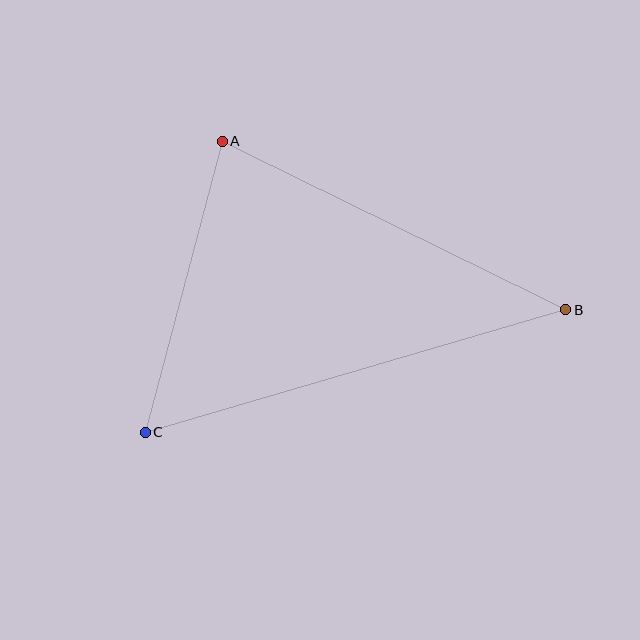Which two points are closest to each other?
Points A and C are closest to each other.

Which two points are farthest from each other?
Points B and C are farthest from each other.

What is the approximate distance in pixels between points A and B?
The distance between A and B is approximately 383 pixels.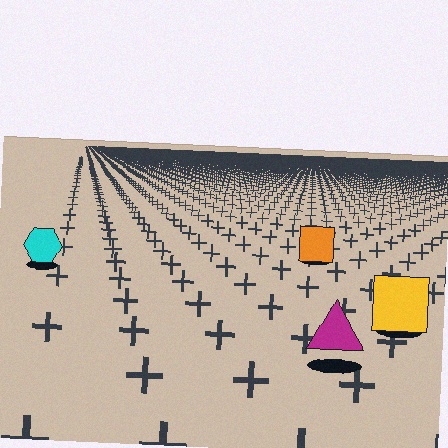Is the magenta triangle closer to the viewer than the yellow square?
Yes. The magenta triangle is closer — you can tell from the texture gradient: the ground texture is coarser near it.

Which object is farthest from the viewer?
The orange square is farthest from the viewer. It appears smaller and the ground texture around it is denser.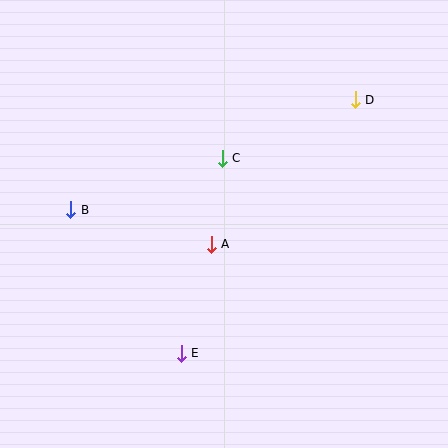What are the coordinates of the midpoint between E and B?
The midpoint between E and B is at (126, 281).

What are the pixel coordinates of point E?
Point E is at (181, 353).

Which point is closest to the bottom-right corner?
Point E is closest to the bottom-right corner.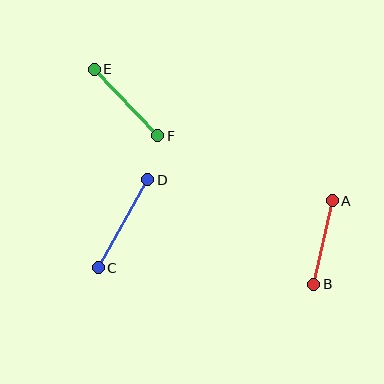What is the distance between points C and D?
The distance is approximately 101 pixels.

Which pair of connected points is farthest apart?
Points C and D are farthest apart.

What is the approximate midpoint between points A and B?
The midpoint is at approximately (323, 242) pixels.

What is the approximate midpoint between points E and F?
The midpoint is at approximately (126, 103) pixels.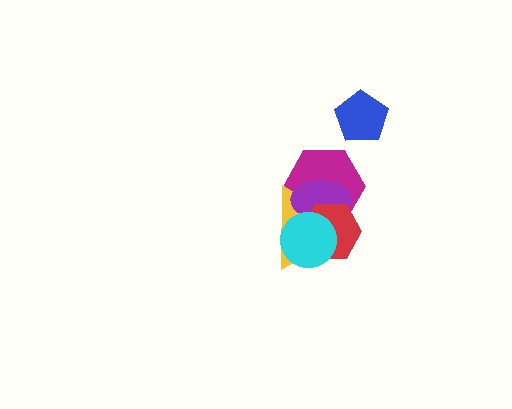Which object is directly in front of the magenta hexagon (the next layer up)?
The yellow triangle is directly in front of the magenta hexagon.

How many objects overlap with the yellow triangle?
4 objects overlap with the yellow triangle.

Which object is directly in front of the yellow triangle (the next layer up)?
The purple ellipse is directly in front of the yellow triangle.